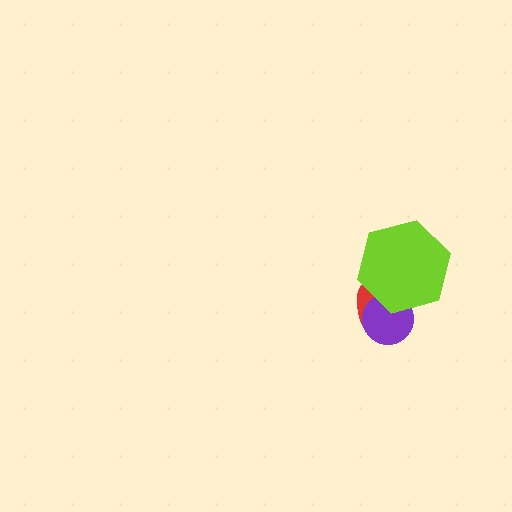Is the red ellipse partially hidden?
Yes, it is partially covered by another shape.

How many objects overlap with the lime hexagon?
2 objects overlap with the lime hexagon.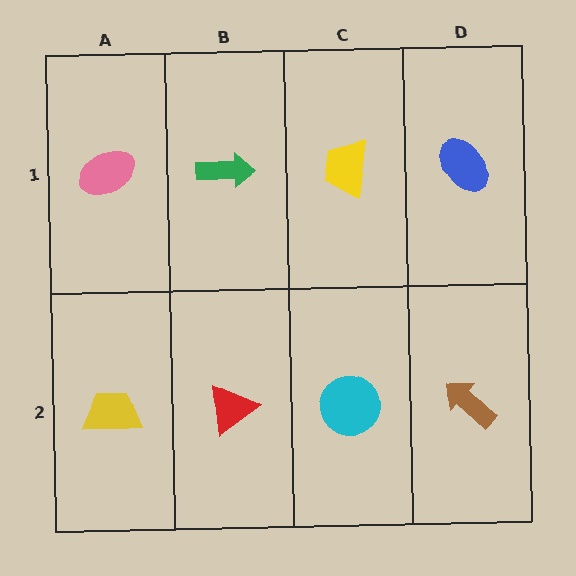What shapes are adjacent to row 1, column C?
A cyan circle (row 2, column C), a green arrow (row 1, column B), a blue ellipse (row 1, column D).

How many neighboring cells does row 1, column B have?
3.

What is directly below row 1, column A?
A yellow trapezoid.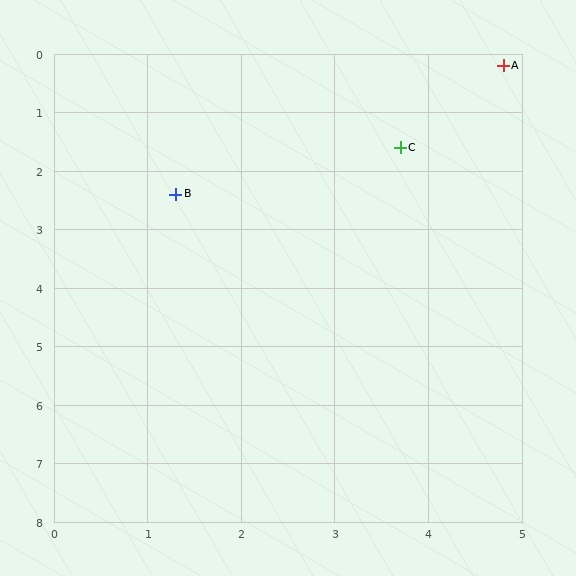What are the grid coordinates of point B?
Point B is at approximately (1.3, 2.4).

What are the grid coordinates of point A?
Point A is at approximately (4.8, 0.2).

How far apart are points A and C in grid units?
Points A and C are about 1.8 grid units apart.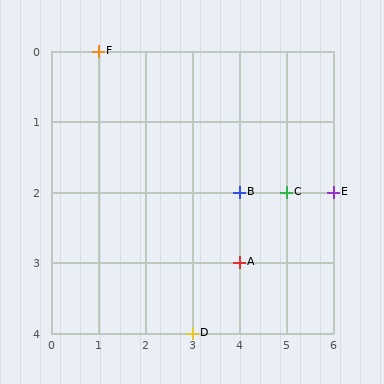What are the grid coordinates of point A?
Point A is at grid coordinates (4, 3).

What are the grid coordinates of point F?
Point F is at grid coordinates (1, 0).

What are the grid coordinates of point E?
Point E is at grid coordinates (6, 2).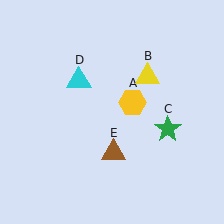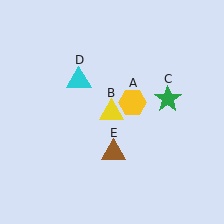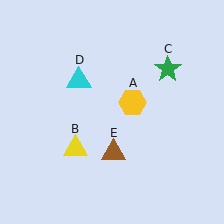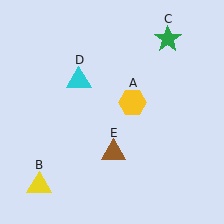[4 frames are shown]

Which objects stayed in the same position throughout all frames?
Yellow hexagon (object A) and cyan triangle (object D) and brown triangle (object E) remained stationary.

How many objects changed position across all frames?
2 objects changed position: yellow triangle (object B), green star (object C).